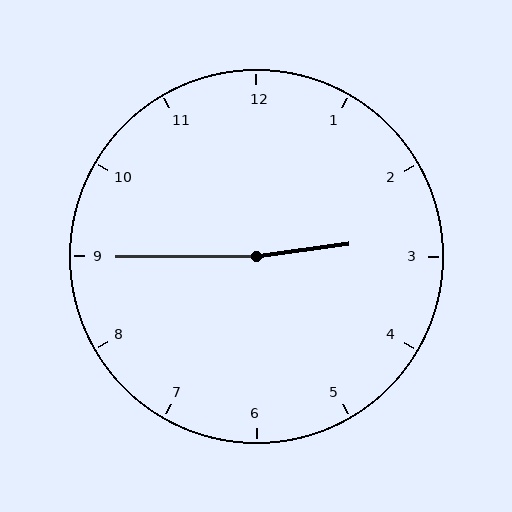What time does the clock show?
2:45.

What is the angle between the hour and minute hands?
Approximately 172 degrees.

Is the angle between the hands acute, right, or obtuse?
It is obtuse.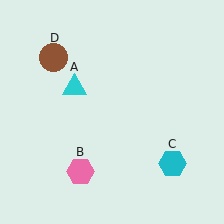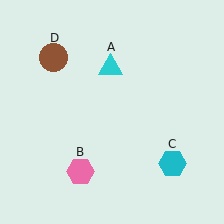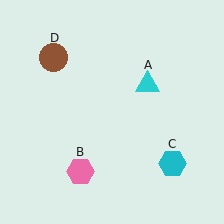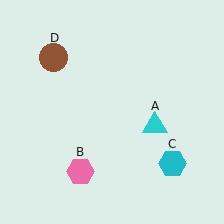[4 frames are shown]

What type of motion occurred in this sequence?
The cyan triangle (object A) rotated clockwise around the center of the scene.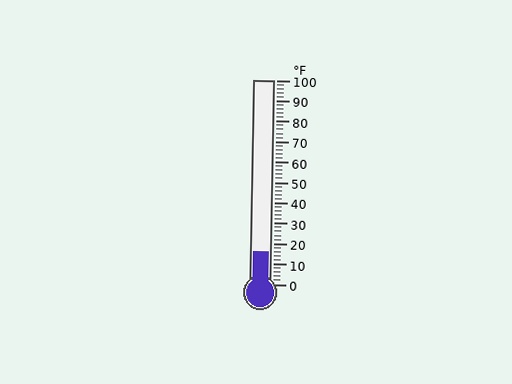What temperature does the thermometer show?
The thermometer shows approximately 16°F.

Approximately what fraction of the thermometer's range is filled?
The thermometer is filled to approximately 15% of its range.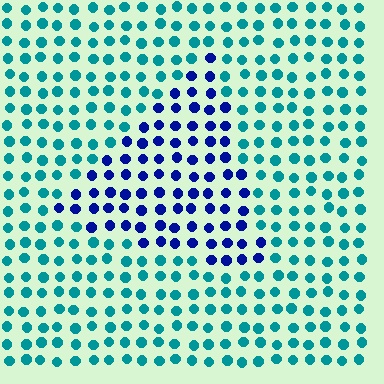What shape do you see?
I see a triangle.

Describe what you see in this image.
The image is filled with small teal elements in a uniform arrangement. A triangle-shaped region is visible where the elements are tinted to a slightly different hue, forming a subtle color boundary.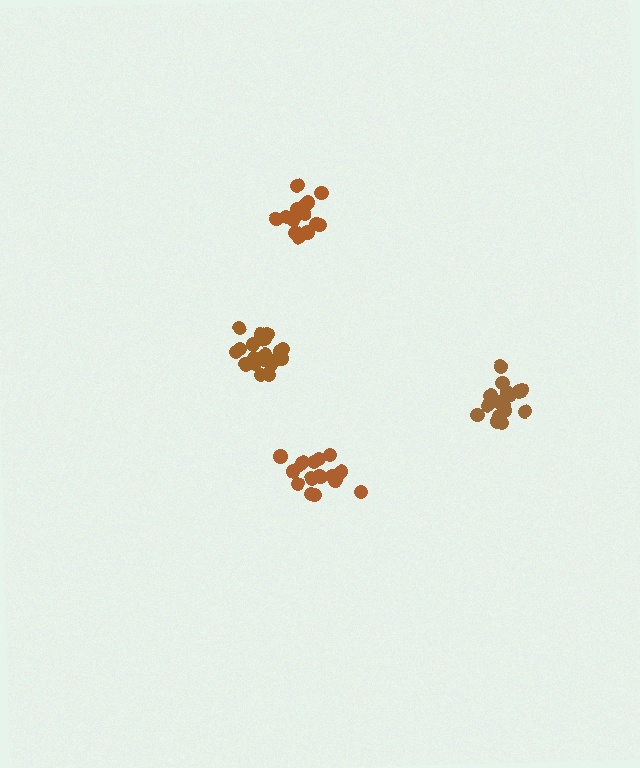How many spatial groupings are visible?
There are 4 spatial groupings.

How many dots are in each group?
Group 1: 15 dots, Group 2: 17 dots, Group 3: 18 dots, Group 4: 21 dots (71 total).